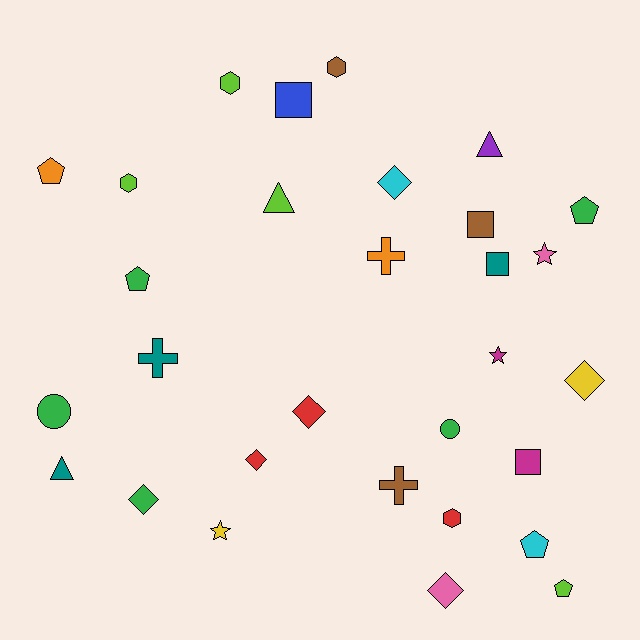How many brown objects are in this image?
There are 3 brown objects.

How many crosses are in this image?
There are 3 crosses.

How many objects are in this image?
There are 30 objects.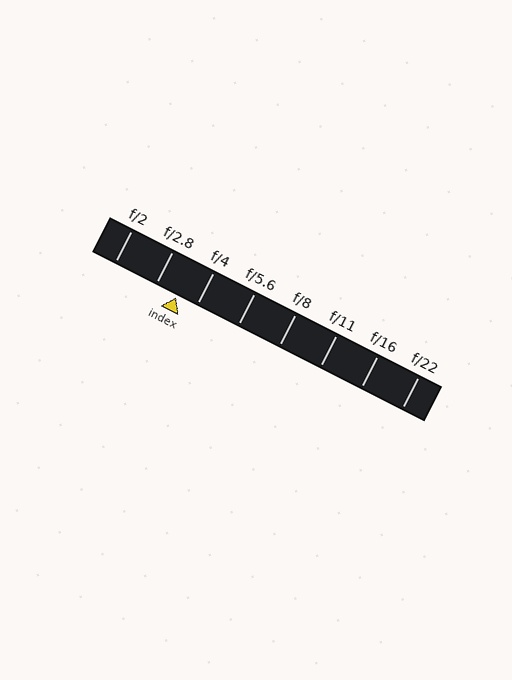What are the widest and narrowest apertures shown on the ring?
The widest aperture shown is f/2 and the narrowest is f/22.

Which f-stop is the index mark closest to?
The index mark is closest to f/4.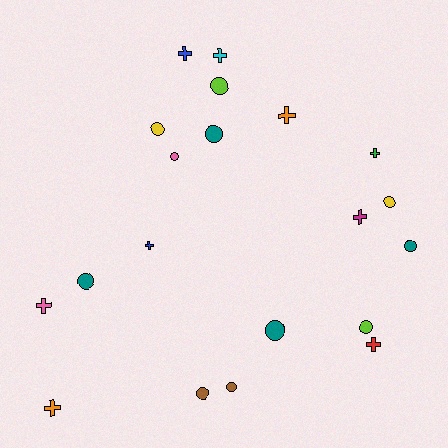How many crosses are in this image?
There are 9 crosses.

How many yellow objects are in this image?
There are 2 yellow objects.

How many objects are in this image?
There are 20 objects.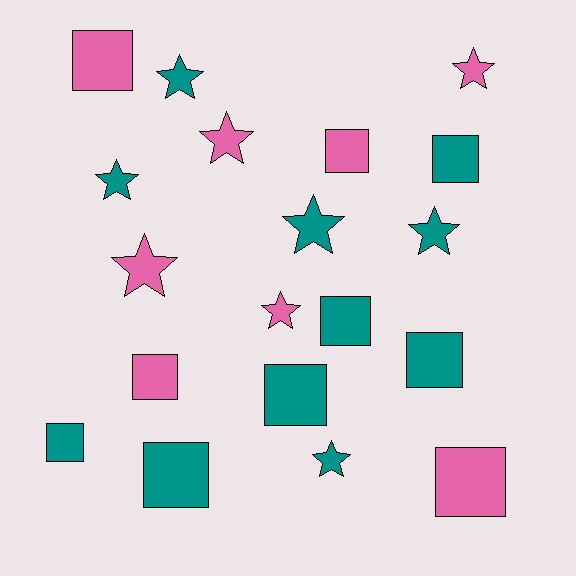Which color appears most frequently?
Teal, with 11 objects.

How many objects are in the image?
There are 19 objects.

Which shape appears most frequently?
Square, with 10 objects.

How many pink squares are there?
There are 4 pink squares.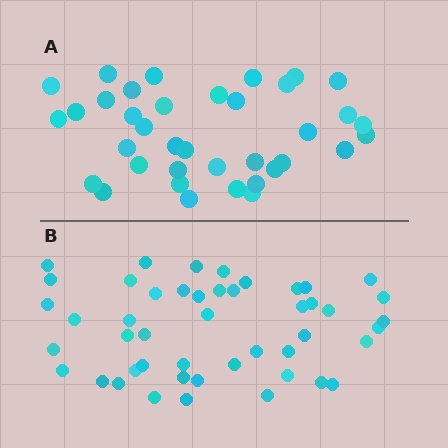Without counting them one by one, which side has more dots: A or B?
Region B (the bottom region) has more dots.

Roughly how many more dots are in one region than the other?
Region B has roughly 10 or so more dots than region A.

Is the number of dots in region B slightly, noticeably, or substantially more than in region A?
Region B has noticeably more, but not dramatically so. The ratio is roughly 1.3 to 1.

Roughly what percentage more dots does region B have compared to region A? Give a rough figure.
About 25% more.